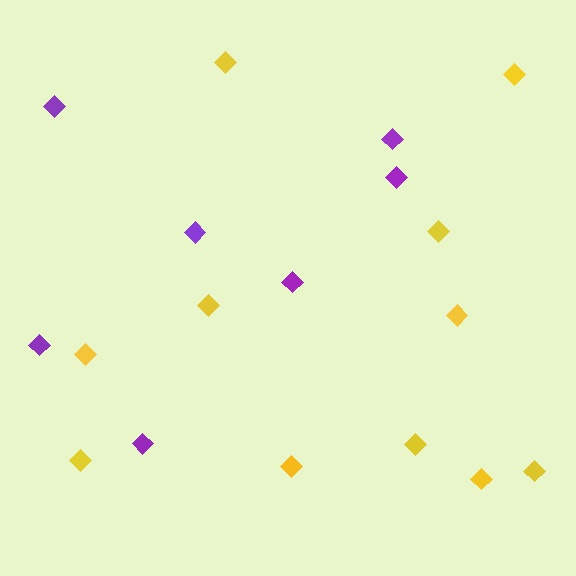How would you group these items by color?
There are 2 groups: one group of purple diamonds (7) and one group of yellow diamonds (11).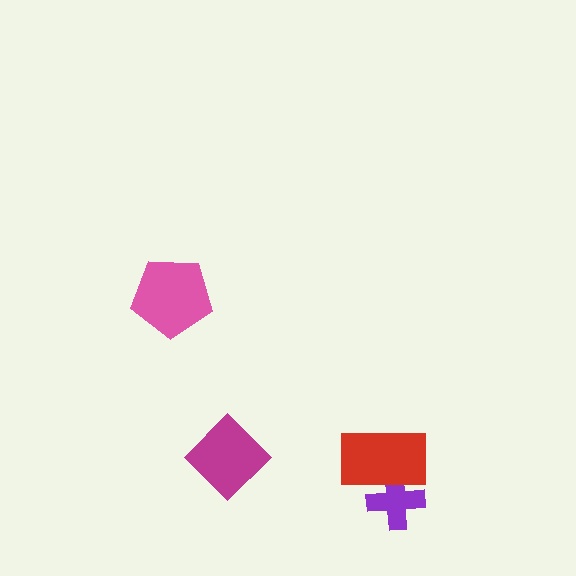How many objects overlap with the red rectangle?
1 object overlaps with the red rectangle.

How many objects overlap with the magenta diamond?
0 objects overlap with the magenta diamond.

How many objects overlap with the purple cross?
1 object overlaps with the purple cross.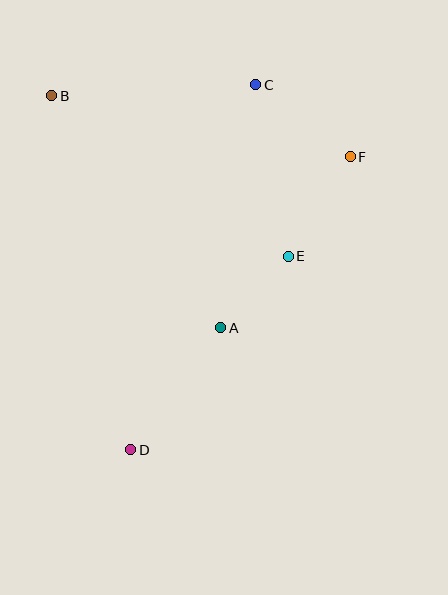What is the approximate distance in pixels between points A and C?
The distance between A and C is approximately 246 pixels.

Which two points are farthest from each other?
Points C and D are farthest from each other.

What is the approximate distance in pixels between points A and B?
The distance between A and B is approximately 287 pixels.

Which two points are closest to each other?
Points A and E are closest to each other.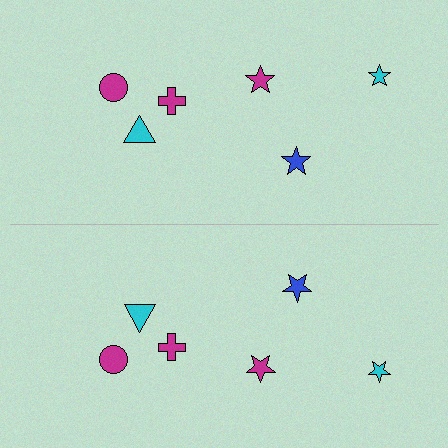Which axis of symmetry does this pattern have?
The pattern has a horizontal axis of symmetry running through the center of the image.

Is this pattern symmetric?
Yes, this pattern has bilateral (reflection) symmetry.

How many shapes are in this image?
There are 12 shapes in this image.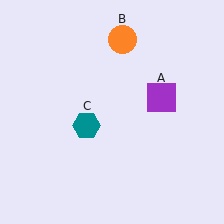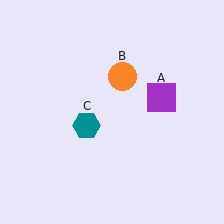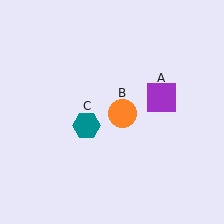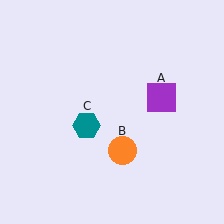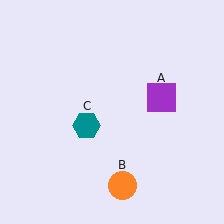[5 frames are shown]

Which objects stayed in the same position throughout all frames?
Purple square (object A) and teal hexagon (object C) remained stationary.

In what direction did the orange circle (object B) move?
The orange circle (object B) moved down.